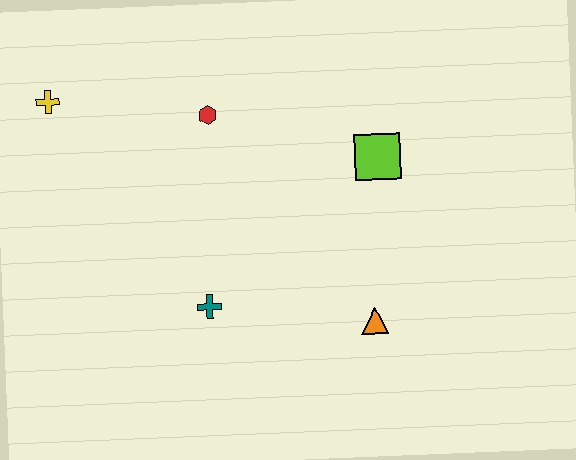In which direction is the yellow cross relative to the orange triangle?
The yellow cross is to the left of the orange triangle.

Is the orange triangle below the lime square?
Yes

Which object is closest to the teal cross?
The orange triangle is closest to the teal cross.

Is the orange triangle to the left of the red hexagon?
No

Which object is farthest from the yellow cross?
The orange triangle is farthest from the yellow cross.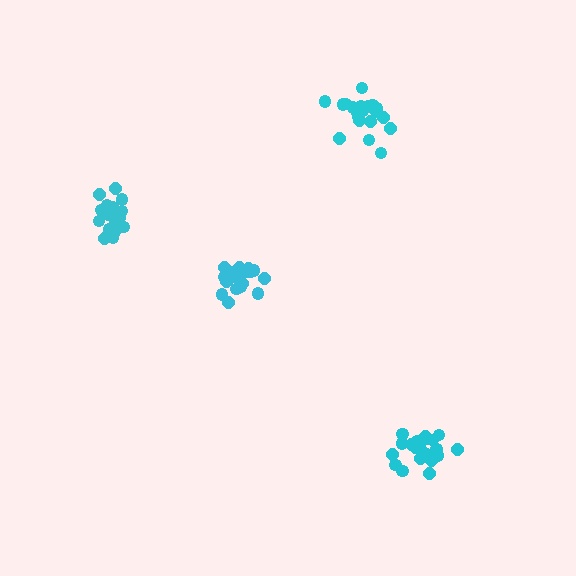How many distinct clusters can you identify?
There are 4 distinct clusters.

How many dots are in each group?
Group 1: 19 dots, Group 2: 21 dots, Group 3: 17 dots, Group 4: 20 dots (77 total).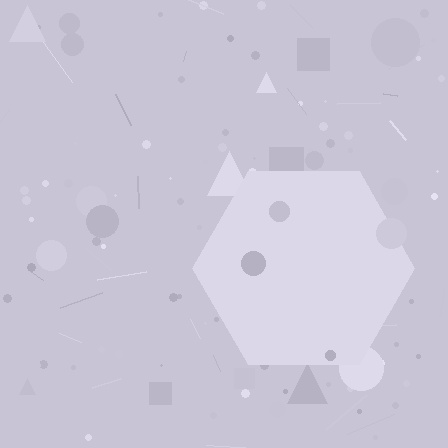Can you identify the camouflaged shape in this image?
The camouflaged shape is a hexagon.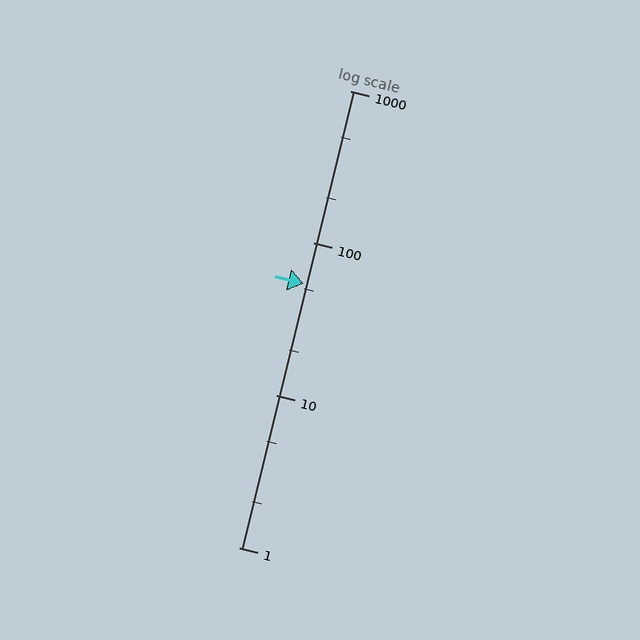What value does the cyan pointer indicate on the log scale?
The pointer indicates approximately 54.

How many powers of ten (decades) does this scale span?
The scale spans 3 decades, from 1 to 1000.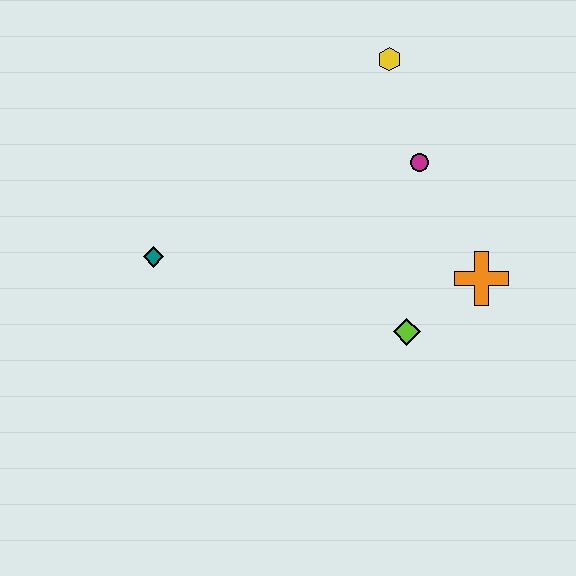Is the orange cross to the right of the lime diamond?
Yes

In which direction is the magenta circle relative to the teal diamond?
The magenta circle is to the right of the teal diamond.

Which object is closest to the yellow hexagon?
The magenta circle is closest to the yellow hexagon.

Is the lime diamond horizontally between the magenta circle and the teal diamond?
Yes